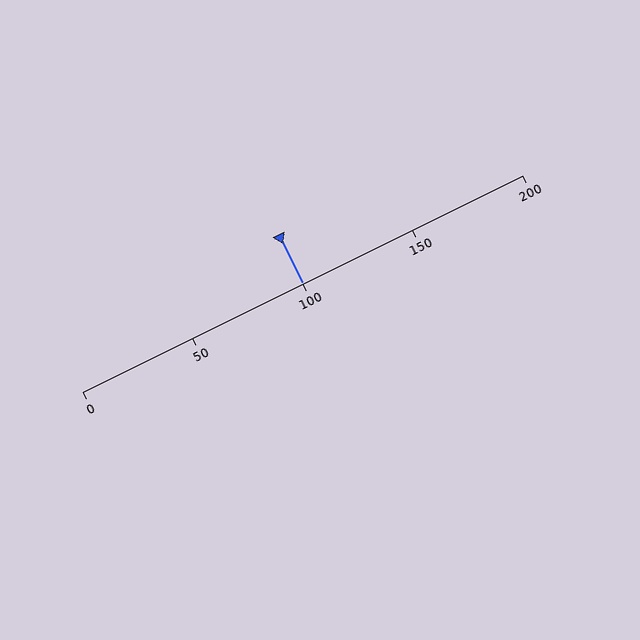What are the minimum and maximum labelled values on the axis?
The axis runs from 0 to 200.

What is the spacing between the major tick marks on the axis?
The major ticks are spaced 50 apart.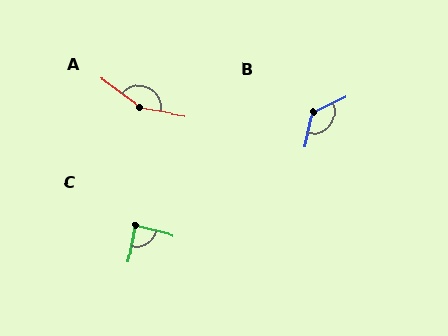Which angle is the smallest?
C, at approximately 85 degrees.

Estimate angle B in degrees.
Approximately 127 degrees.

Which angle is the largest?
A, at approximately 154 degrees.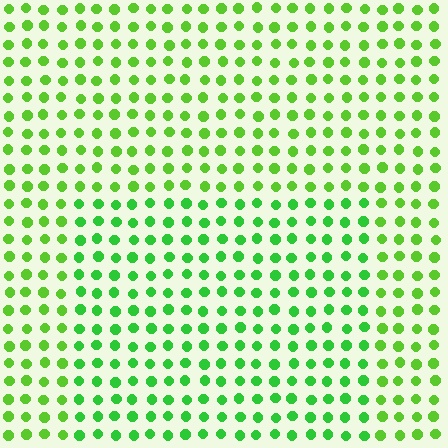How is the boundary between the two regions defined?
The boundary is defined purely by a slight shift in hue (about 22 degrees). Spacing, size, and orientation are identical on both sides.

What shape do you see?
I see a rectangle.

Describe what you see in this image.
The image is filled with small lime elements in a uniform arrangement. A rectangle-shaped region is visible where the elements are tinted to a slightly different hue, forming a subtle color boundary.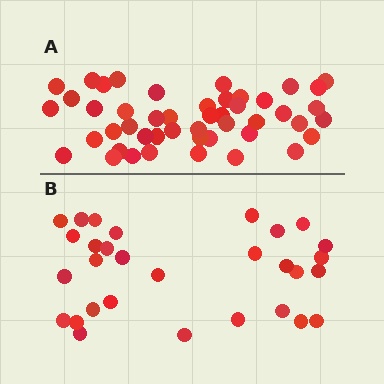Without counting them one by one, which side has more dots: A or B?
Region A (the top region) has more dots.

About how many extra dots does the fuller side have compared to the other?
Region A has approximately 15 more dots than region B.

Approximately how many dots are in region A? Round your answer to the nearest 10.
About 50 dots. (The exact count is 47, which rounds to 50.)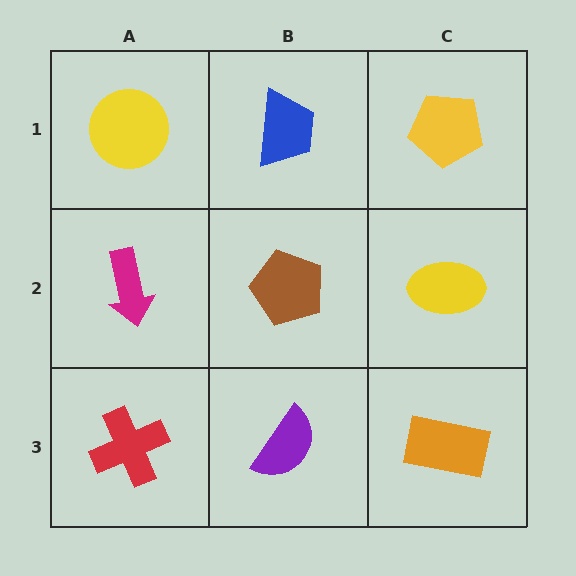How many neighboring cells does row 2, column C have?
3.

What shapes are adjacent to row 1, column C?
A yellow ellipse (row 2, column C), a blue trapezoid (row 1, column B).